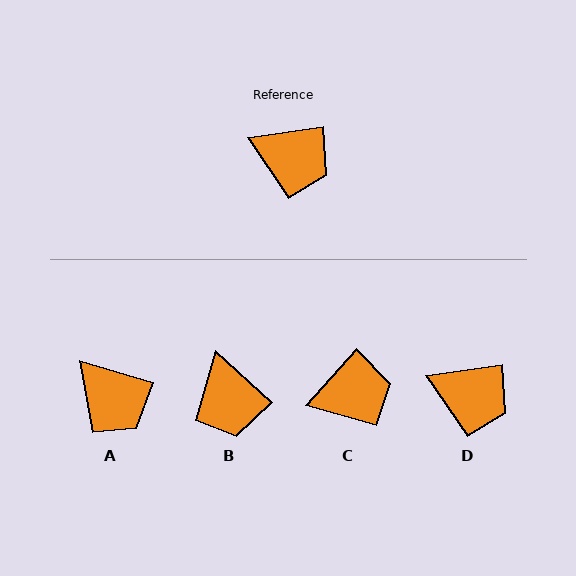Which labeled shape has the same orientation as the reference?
D.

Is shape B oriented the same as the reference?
No, it is off by about 51 degrees.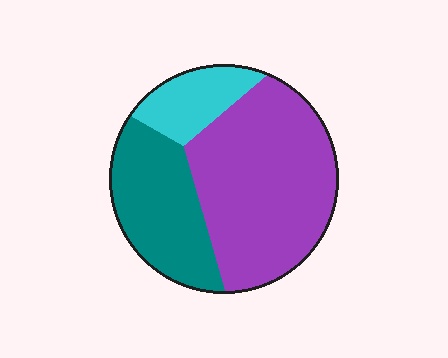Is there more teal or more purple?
Purple.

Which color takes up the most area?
Purple, at roughly 55%.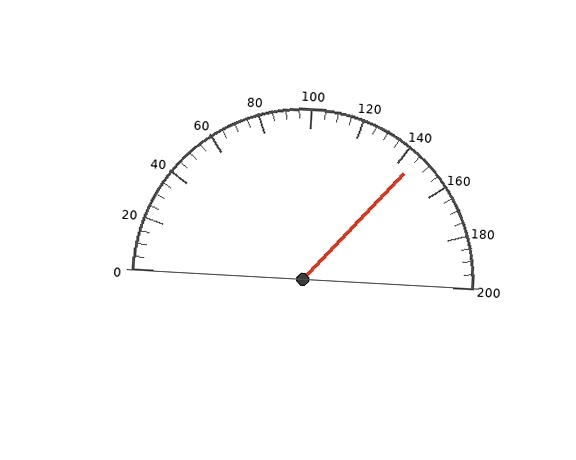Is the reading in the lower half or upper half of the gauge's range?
The reading is in the upper half of the range (0 to 200).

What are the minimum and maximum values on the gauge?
The gauge ranges from 0 to 200.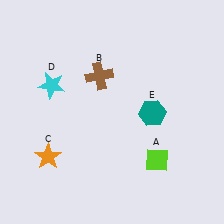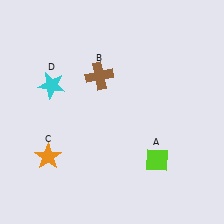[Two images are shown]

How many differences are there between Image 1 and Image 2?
There is 1 difference between the two images.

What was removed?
The teal hexagon (E) was removed in Image 2.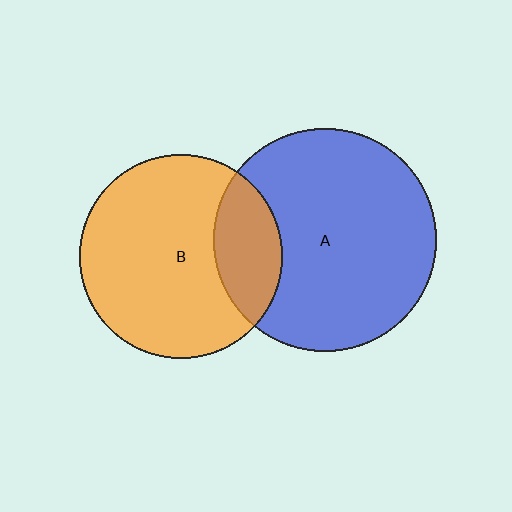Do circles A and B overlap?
Yes.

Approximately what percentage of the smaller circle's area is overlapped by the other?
Approximately 25%.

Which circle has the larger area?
Circle A (blue).